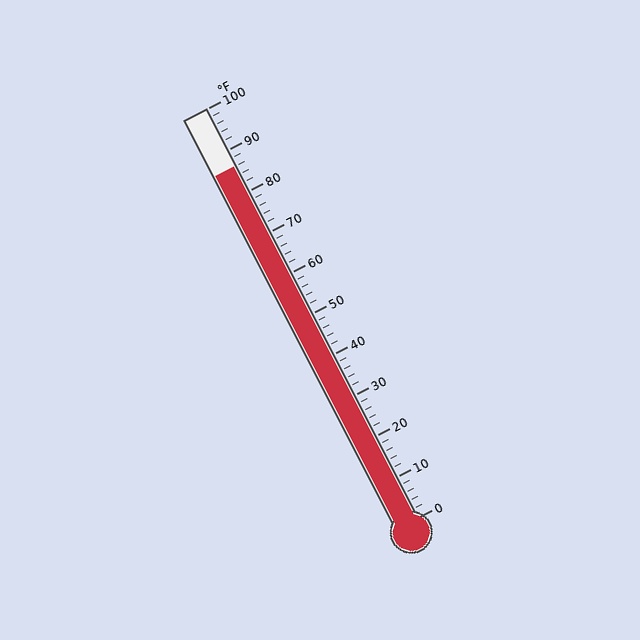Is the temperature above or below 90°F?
The temperature is below 90°F.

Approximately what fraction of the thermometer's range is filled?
The thermometer is filled to approximately 85% of its range.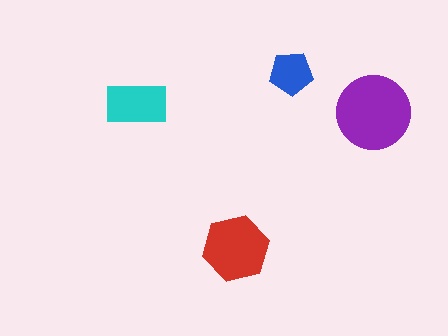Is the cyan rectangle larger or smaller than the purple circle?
Smaller.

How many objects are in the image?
There are 4 objects in the image.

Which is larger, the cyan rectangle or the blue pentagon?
The cyan rectangle.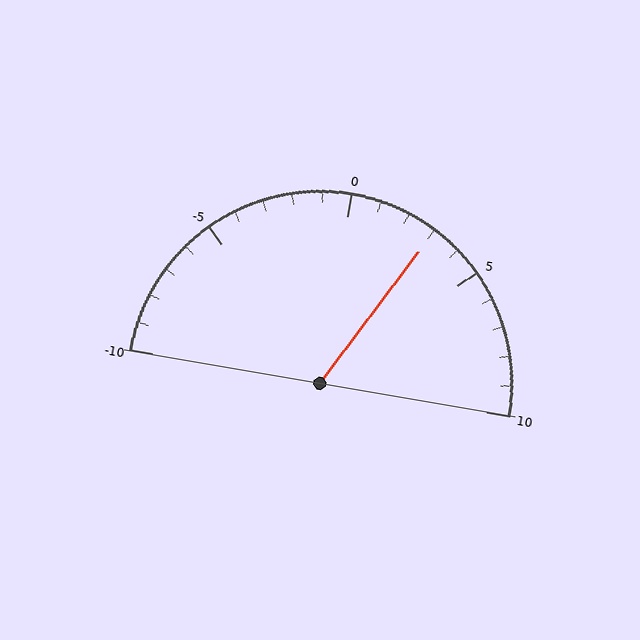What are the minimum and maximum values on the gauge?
The gauge ranges from -10 to 10.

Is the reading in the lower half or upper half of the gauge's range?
The reading is in the upper half of the range (-10 to 10).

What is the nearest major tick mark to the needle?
The nearest major tick mark is 5.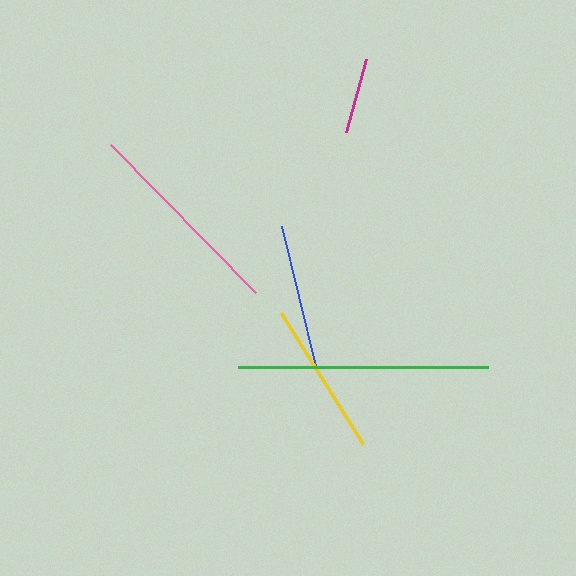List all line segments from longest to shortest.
From longest to shortest: green, pink, yellow, blue, magenta.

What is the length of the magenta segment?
The magenta segment is approximately 75 pixels long.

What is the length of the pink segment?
The pink segment is approximately 208 pixels long.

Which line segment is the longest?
The green line is the longest at approximately 249 pixels.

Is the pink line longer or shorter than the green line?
The green line is longer than the pink line.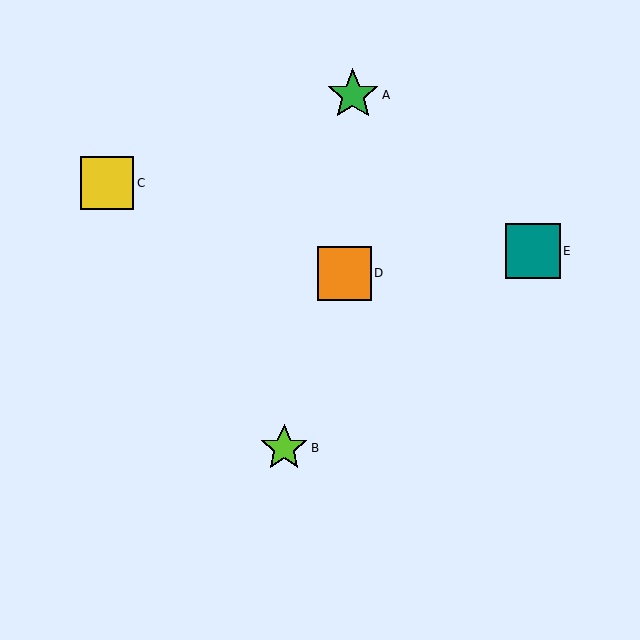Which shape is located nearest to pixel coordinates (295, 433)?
The lime star (labeled B) at (284, 448) is nearest to that location.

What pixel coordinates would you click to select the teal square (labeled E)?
Click at (533, 251) to select the teal square E.